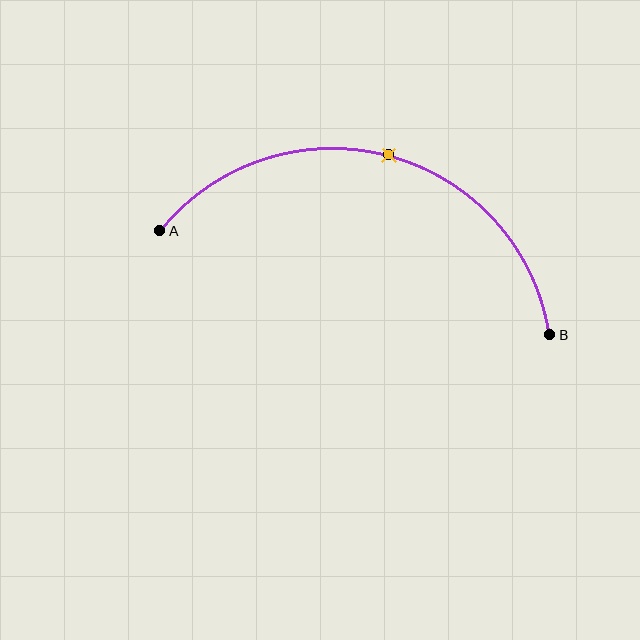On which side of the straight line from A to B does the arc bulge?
The arc bulges above the straight line connecting A and B.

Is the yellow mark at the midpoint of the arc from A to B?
Yes. The yellow mark lies on the arc at equal arc-length from both A and B — it is the arc midpoint.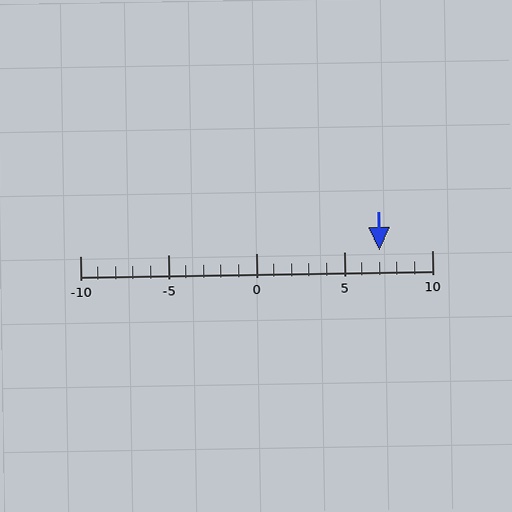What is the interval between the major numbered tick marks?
The major tick marks are spaced 5 units apart.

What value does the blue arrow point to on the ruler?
The blue arrow points to approximately 7.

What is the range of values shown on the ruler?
The ruler shows values from -10 to 10.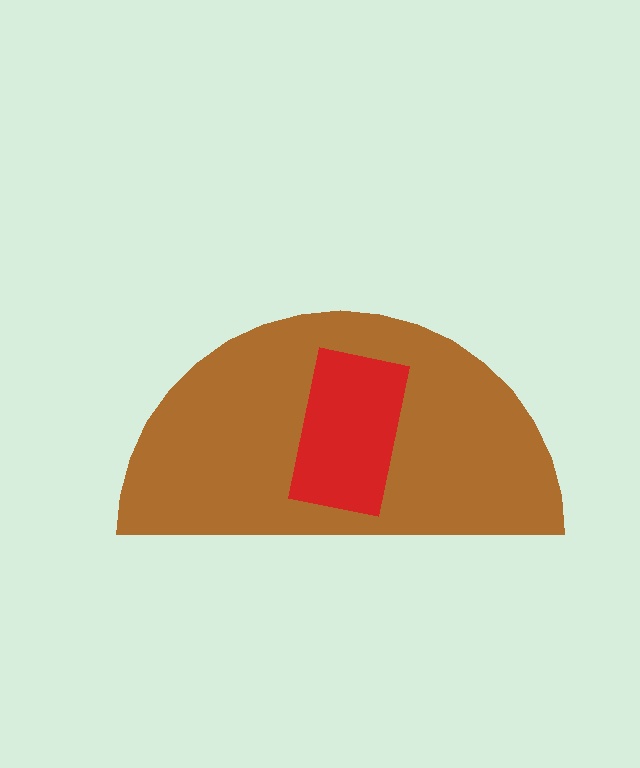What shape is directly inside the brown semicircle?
The red rectangle.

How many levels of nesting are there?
2.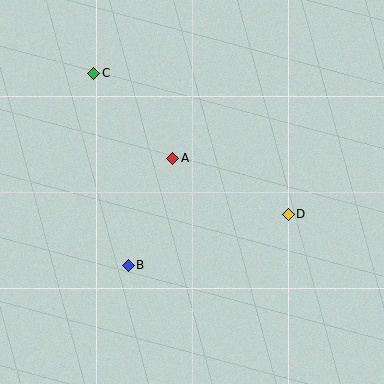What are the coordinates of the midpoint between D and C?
The midpoint between D and C is at (191, 144).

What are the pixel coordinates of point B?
Point B is at (128, 265).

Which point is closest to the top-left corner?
Point C is closest to the top-left corner.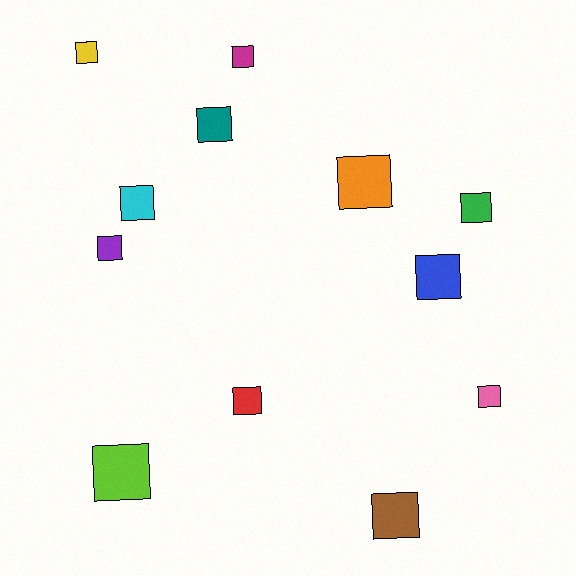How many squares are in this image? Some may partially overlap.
There are 12 squares.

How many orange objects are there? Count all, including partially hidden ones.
There is 1 orange object.